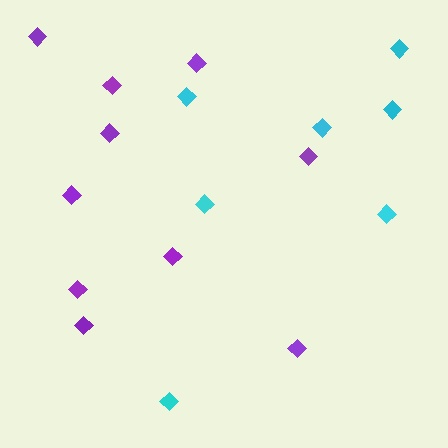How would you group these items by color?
There are 2 groups: one group of cyan diamonds (7) and one group of purple diamonds (10).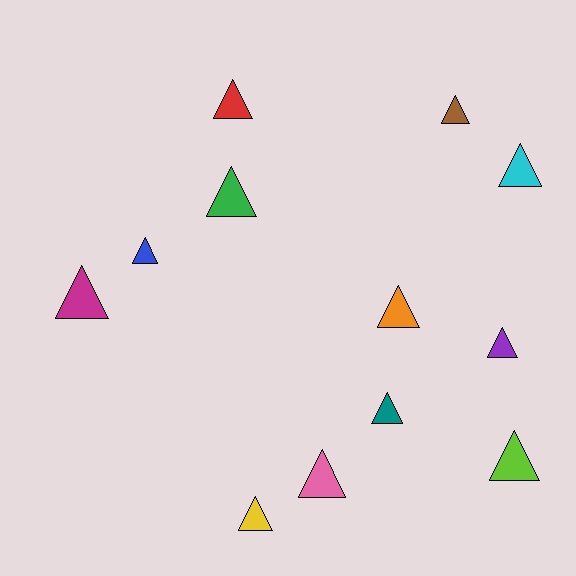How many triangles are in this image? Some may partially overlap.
There are 12 triangles.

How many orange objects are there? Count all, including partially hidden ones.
There is 1 orange object.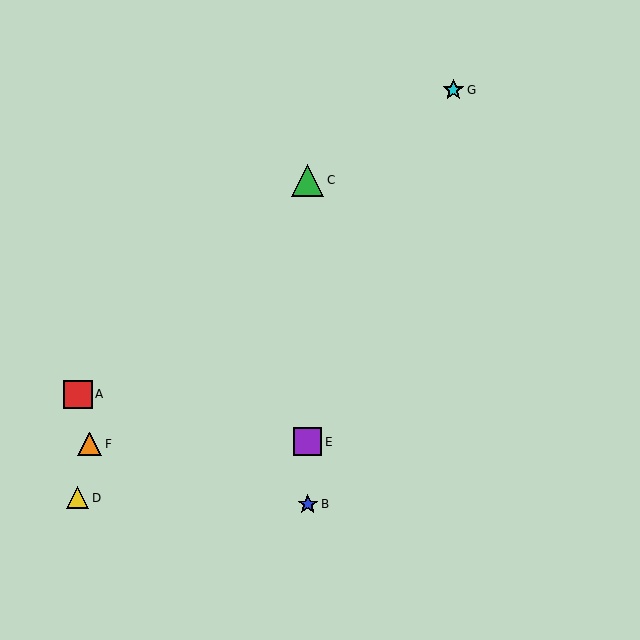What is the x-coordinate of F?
Object F is at x≈90.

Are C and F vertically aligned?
No, C is at x≈308 and F is at x≈90.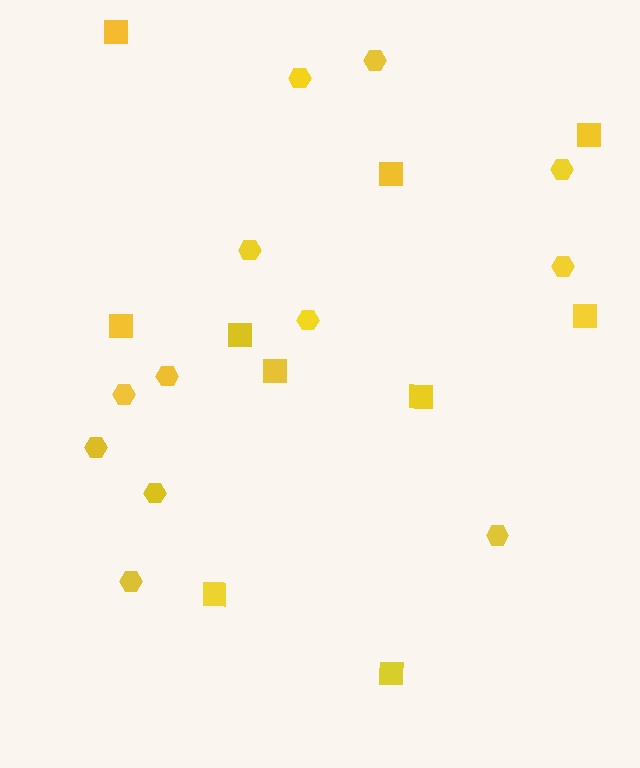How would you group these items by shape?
There are 2 groups: one group of hexagons (12) and one group of squares (10).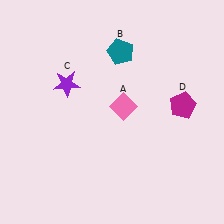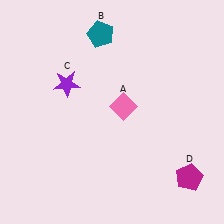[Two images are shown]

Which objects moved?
The objects that moved are: the teal pentagon (B), the magenta pentagon (D).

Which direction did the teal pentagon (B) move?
The teal pentagon (B) moved left.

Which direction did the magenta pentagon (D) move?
The magenta pentagon (D) moved down.